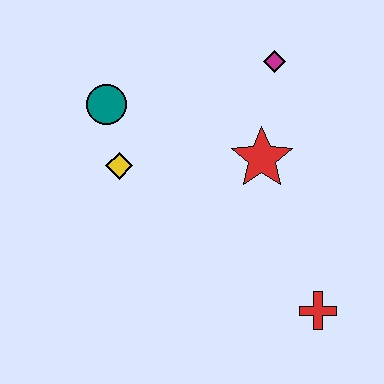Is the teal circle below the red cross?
No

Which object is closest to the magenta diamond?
The red star is closest to the magenta diamond.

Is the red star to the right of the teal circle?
Yes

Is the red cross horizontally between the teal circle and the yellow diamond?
No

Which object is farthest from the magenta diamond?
The red cross is farthest from the magenta diamond.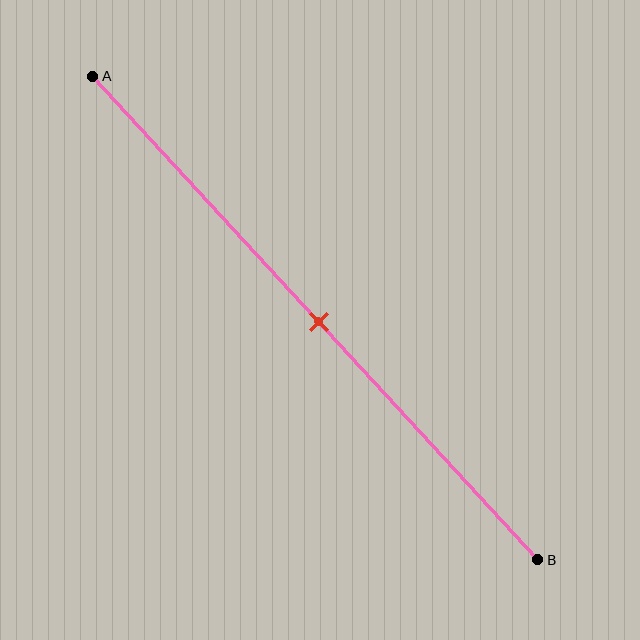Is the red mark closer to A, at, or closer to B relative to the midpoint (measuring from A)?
The red mark is approximately at the midpoint of segment AB.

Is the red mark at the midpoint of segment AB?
Yes, the mark is approximately at the midpoint.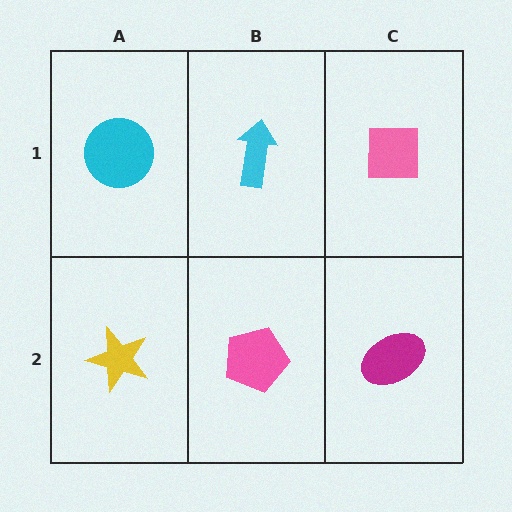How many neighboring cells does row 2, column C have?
2.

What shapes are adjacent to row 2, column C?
A pink square (row 1, column C), a pink pentagon (row 2, column B).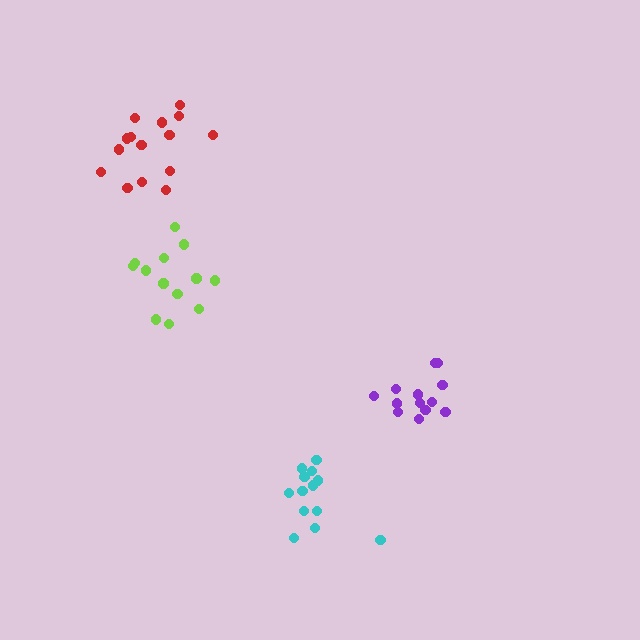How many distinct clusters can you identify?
There are 4 distinct clusters.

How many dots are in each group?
Group 1: 13 dots, Group 2: 13 dots, Group 3: 13 dots, Group 4: 15 dots (54 total).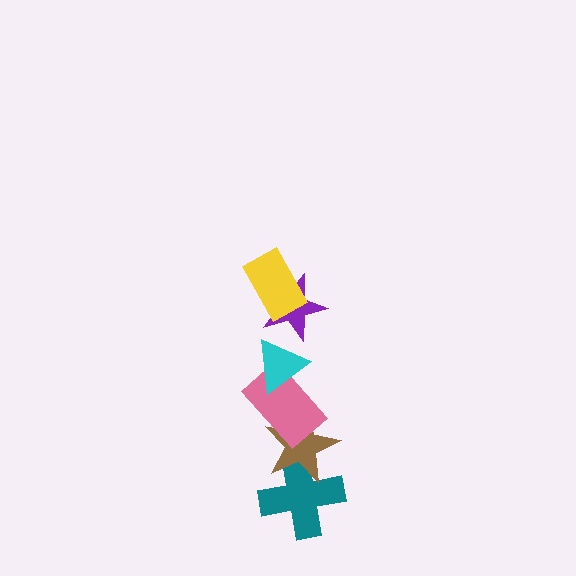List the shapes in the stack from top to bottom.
From top to bottom: the yellow rectangle, the purple star, the cyan triangle, the pink rectangle, the brown star, the teal cross.